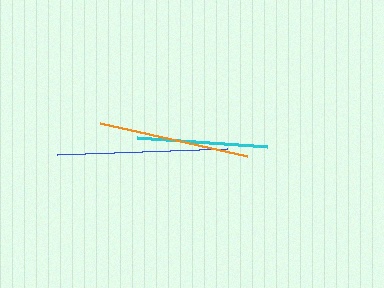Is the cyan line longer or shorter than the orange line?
The orange line is longer than the cyan line.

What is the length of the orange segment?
The orange segment is approximately 150 pixels long.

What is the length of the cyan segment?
The cyan segment is approximately 131 pixels long.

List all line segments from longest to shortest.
From longest to shortest: blue, orange, cyan.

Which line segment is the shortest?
The cyan line is the shortest at approximately 131 pixels.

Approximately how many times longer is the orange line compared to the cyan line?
The orange line is approximately 1.1 times the length of the cyan line.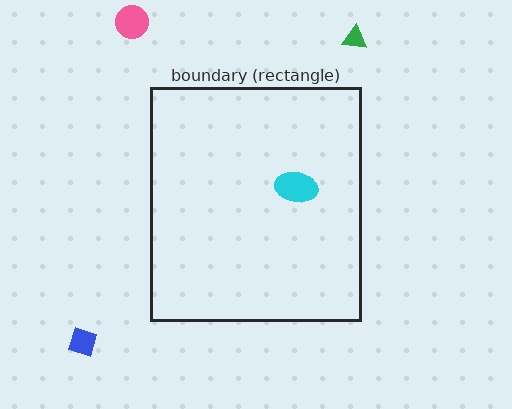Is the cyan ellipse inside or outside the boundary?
Inside.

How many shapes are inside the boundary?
1 inside, 3 outside.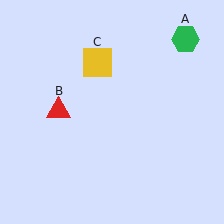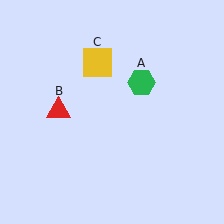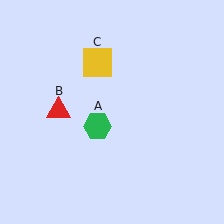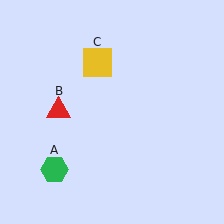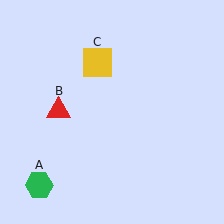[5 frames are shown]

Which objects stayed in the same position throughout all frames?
Red triangle (object B) and yellow square (object C) remained stationary.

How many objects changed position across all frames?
1 object changed position: green hexagon (object A).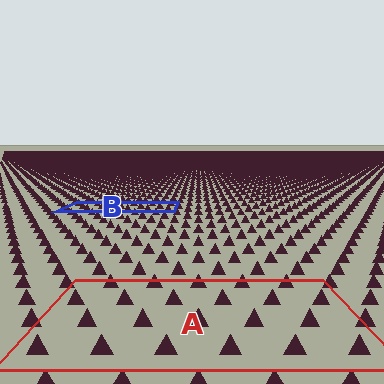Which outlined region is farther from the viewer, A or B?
Region B is farther from the viewer — the texture elements inside it appear smaller and more densely packed.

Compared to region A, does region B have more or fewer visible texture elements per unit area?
Region B has more texture elements per unit area — they are packed more densely because it is farther away.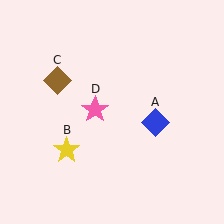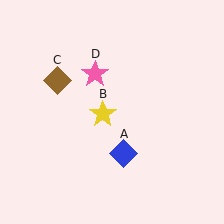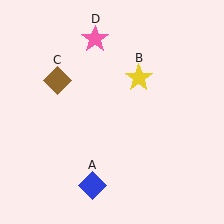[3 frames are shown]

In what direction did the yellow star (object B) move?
The yellow star (object B) moved up and to the right.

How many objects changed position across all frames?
3 objects changed position: blue diamond (object A), yellow star (object B), pink star (object D).